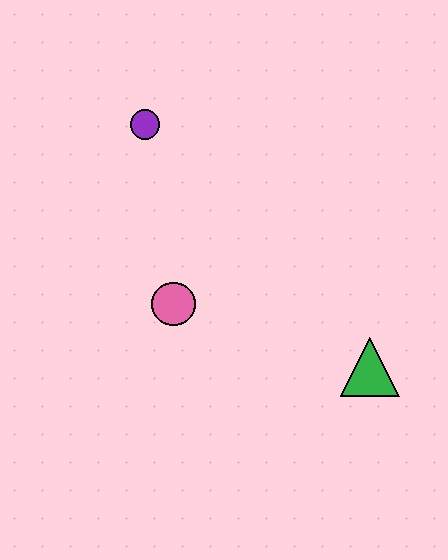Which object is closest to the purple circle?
The pink circle is closest to the purple circle.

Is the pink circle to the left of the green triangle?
Yes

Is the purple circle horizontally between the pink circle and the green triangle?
No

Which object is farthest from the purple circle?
The green triangle is farthest from the purple circle.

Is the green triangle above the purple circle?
No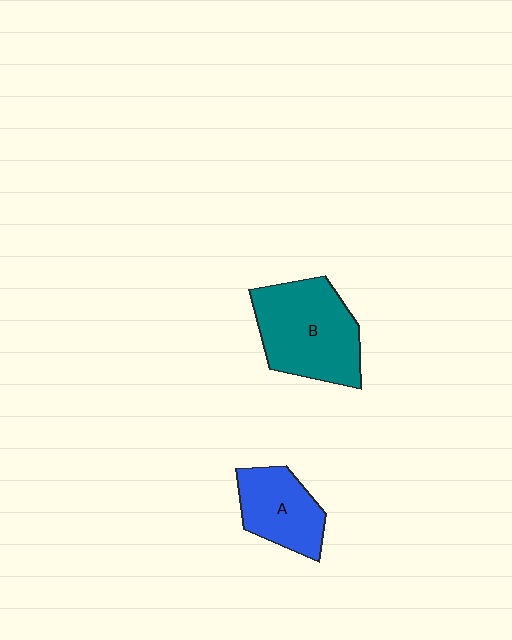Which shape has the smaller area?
Shape A (blue).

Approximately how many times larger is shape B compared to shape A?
Approximately 1.6 times.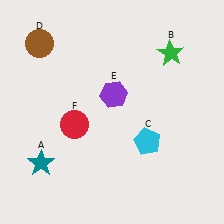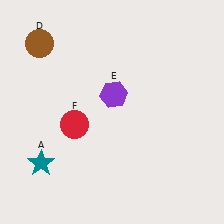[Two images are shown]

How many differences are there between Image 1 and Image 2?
There are 2 differences between the two images.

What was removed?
The cyan pentagon (C), the green star (B) were removed in Image 2.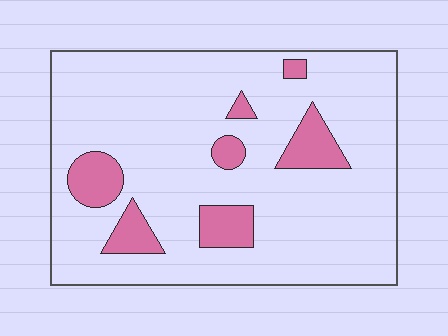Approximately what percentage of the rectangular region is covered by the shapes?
Approximately 15%.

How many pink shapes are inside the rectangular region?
7.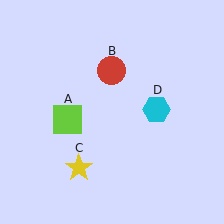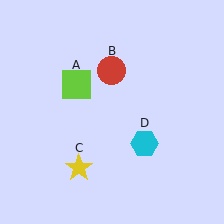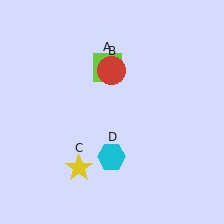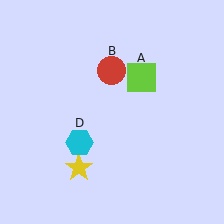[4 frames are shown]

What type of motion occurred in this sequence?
The lime square (object A), cyan hexagon (object D) rotated clockwise around the center of the scene.